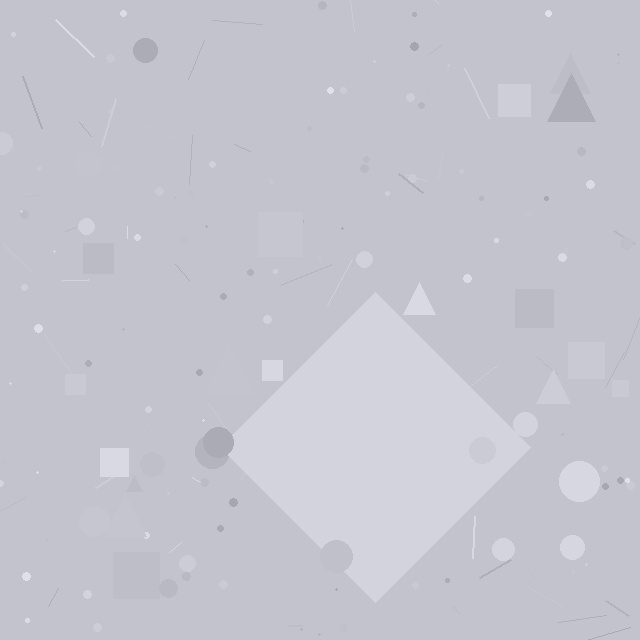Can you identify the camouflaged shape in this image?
The camouflaged shape is a diamond.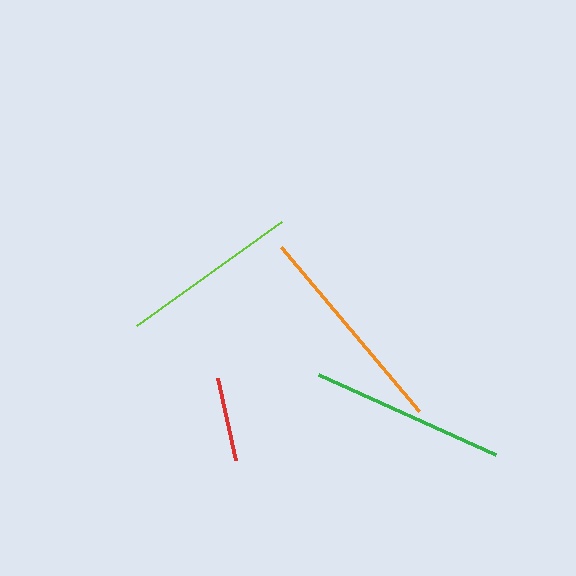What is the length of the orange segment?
The orange segment is approximately 214 pixels long.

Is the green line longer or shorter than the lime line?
The green line is longer than the lime line.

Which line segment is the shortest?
The red line is the shortest at approximately 84 pixels.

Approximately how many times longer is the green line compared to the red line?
The green line is approximately 2.3 times the length of the red line.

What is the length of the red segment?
The red segment is approximately 84 pixels long.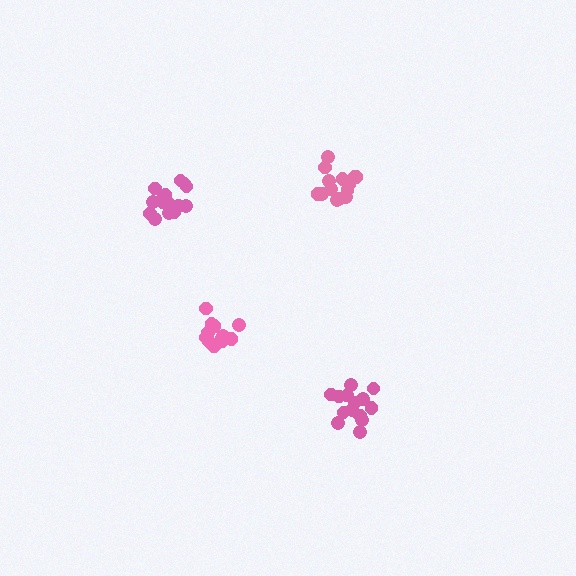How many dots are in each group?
Group 1: 15 dots, Group 2: 14 dots, Group 3: 14 dots, Group 4: 15 dots (58 total).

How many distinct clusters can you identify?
There are 4 distinct clusters.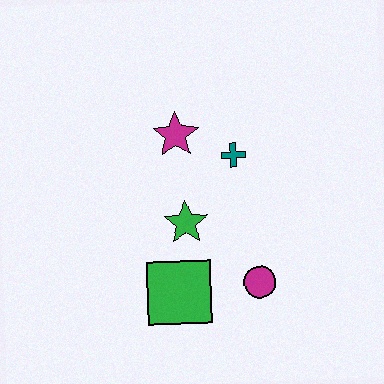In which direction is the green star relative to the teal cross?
The green star is below the teal cross.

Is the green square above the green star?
No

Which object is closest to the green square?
The green star is closest to the green square.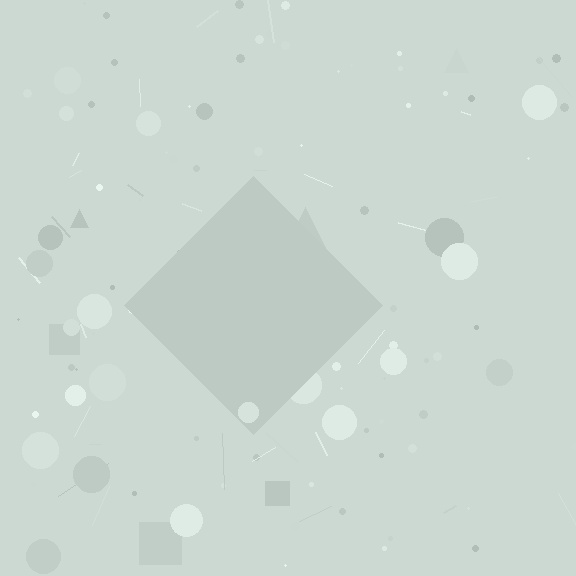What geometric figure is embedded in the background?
A diamond is embedded in the background.